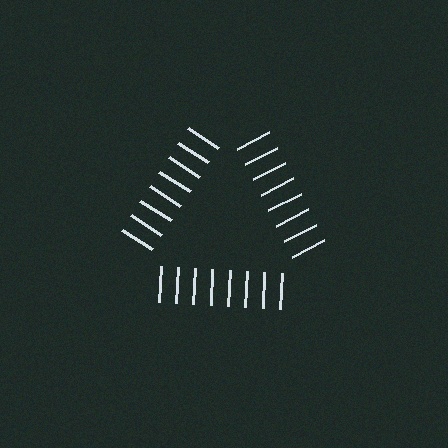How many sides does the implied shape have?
3 sides — the line-ends trace a triangle.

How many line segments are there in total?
24 — 8 along each of the 3 edges.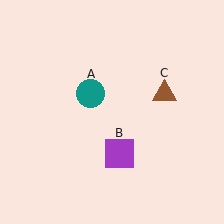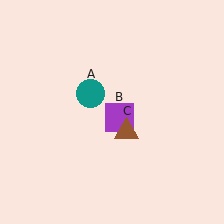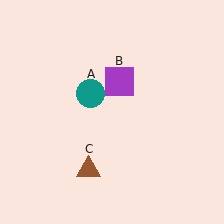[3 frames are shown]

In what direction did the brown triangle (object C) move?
The brown triangle (object C) moved down and to the left.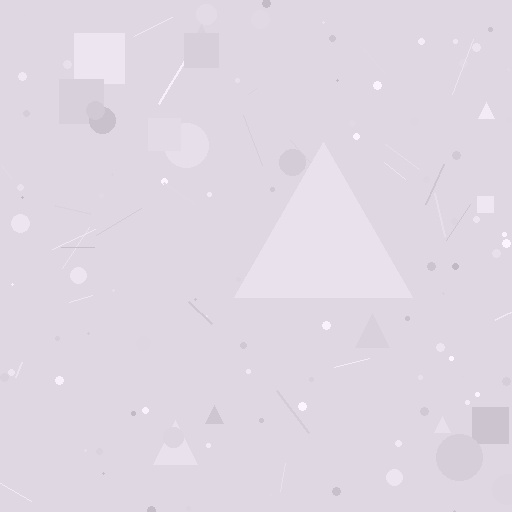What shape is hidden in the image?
A triangle is hidden in the image.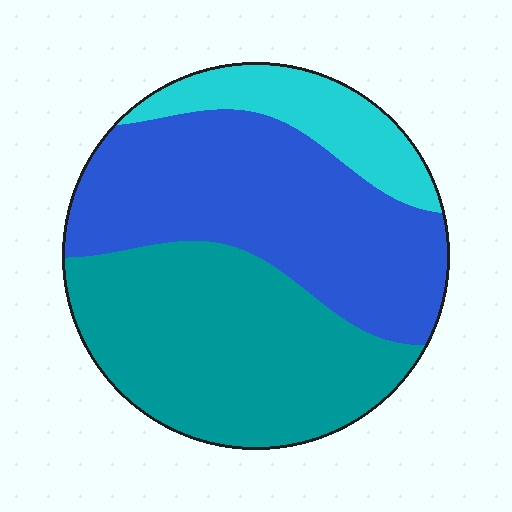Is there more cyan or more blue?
Blue.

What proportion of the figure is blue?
Blue takes up about two fifths (2/5) of the figure.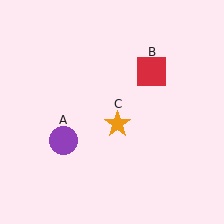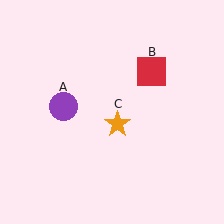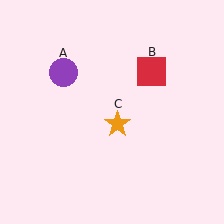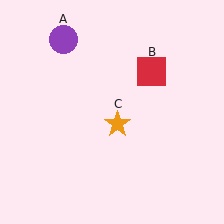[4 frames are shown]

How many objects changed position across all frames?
1 object changed position: purple circle (object A).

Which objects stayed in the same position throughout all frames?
Red square (object B) and orange star (object C) remained stationary.